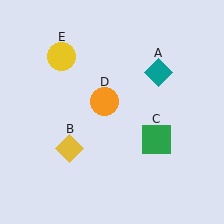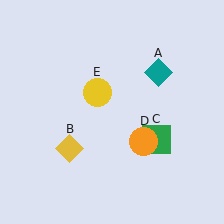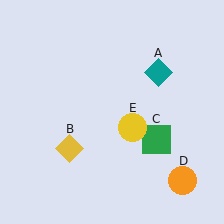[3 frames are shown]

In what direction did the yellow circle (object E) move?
The yellow circle (object E) moved down and to the right.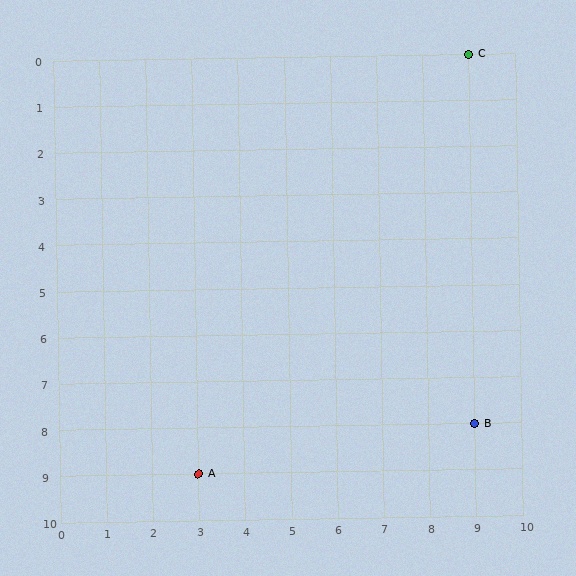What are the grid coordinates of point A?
Point A is at grid coordinates (3, 9).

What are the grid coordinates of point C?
Point C is at grid coordinates (9, 0).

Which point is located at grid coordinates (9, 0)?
Point C is at (9, 0).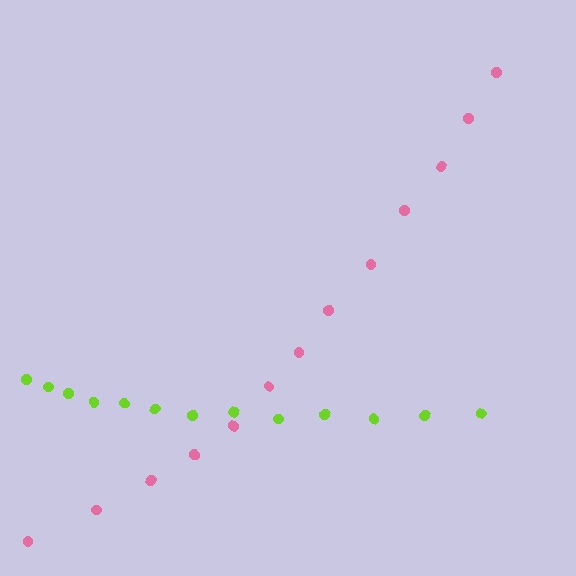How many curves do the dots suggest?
There are 2 distinct paths.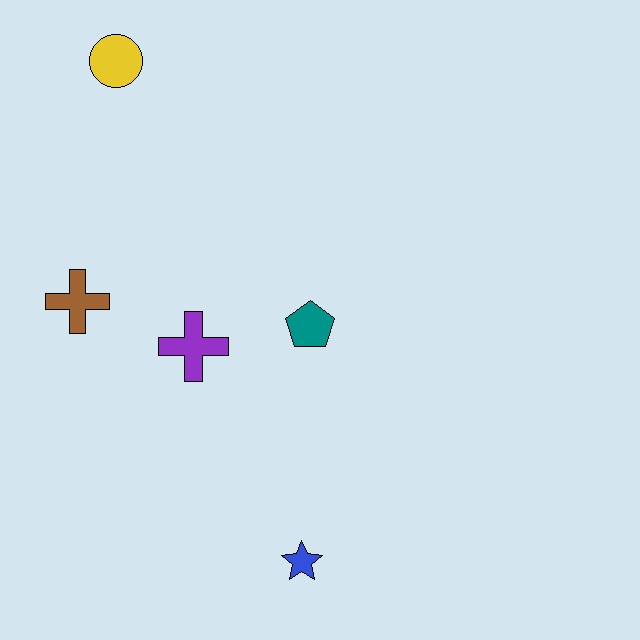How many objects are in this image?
There are 5 objects.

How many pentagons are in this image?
There is 1 pentagon.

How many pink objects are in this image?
There are no pink objects.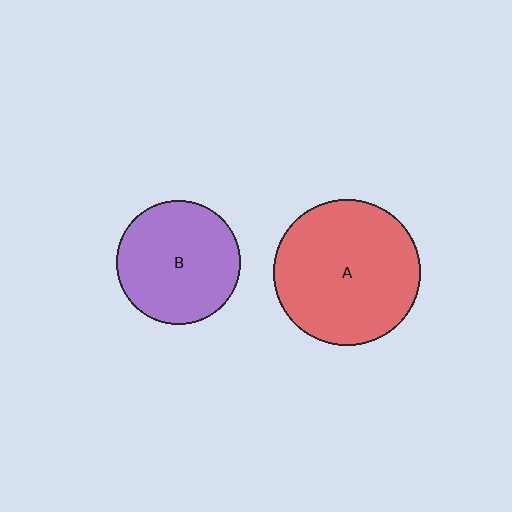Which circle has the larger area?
Circle A (red).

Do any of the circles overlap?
No, none of the circles overlap.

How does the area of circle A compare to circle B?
Approximately 1.4 times.